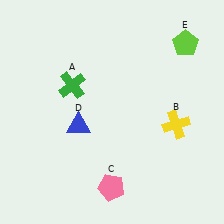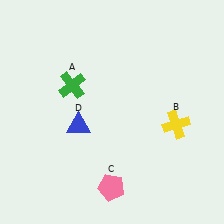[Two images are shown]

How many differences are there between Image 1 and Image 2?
There is 1 difference between the two images.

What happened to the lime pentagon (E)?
The lime pentagon (E) was removed in Image 2. It was in the top-right area of Image 1.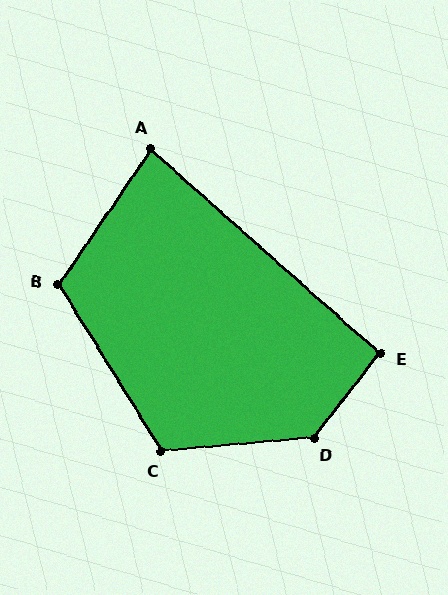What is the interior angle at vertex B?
Approximately 114 degrees (obtuse).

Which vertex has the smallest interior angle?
A, at approximately 83 degrees.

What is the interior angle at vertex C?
Approximately 116 degrees (obtuse).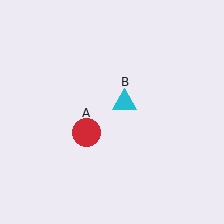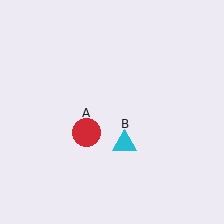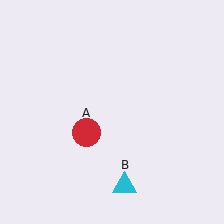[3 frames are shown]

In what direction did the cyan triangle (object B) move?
The cyan triangle (object B) moved down.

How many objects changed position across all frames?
1 object changed position: cyan triangle (object B).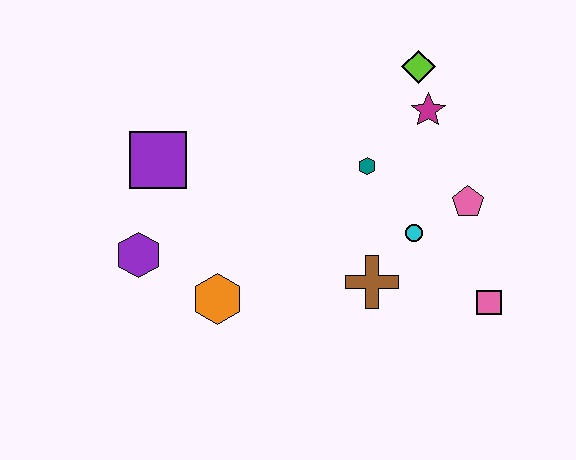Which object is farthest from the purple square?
The pink square is farthest from the purple square.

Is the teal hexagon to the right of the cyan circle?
No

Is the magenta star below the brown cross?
No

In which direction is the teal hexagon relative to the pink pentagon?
The teal hexagon is to the left of the pink pentagon.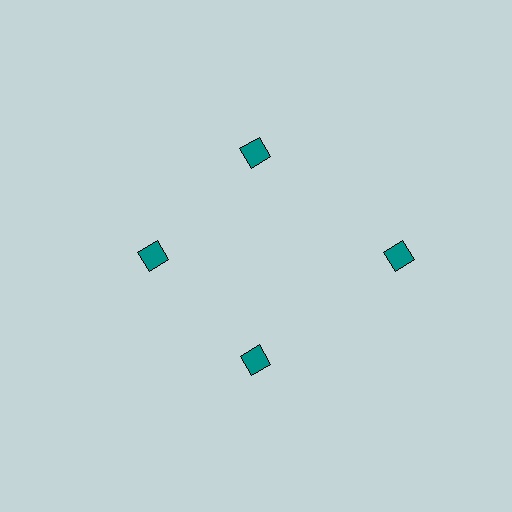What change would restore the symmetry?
The symmetry would be restored by moving it inward, back onto the ring so that all 4 diamonds sit at equal angles and equal distance from the center.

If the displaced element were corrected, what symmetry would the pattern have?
It would have 4-fold rotational symmetry — the pattern would map onto itself every 90 degrees.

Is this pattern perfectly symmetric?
No. The 4 teal diamonds are arranged in a ring, but one element near the 3 o'clock position is pushed outward from the center, breaking the 4-fold rotational symmetry.